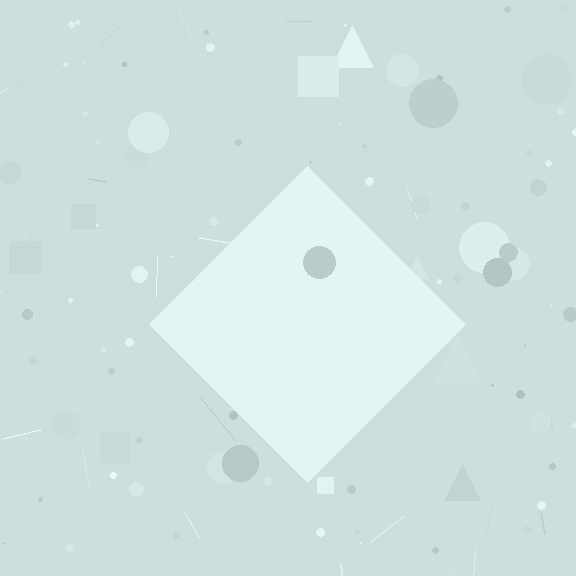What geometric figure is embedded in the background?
A diamond is embedded in the background.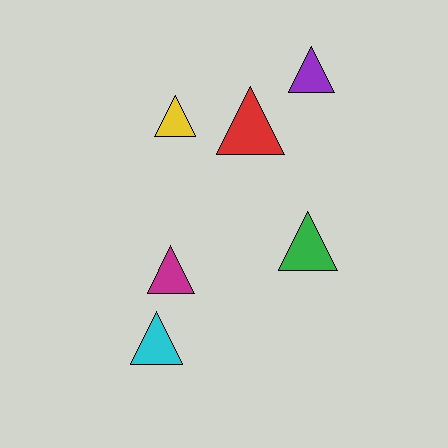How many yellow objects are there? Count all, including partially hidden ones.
There is 1 yellow object.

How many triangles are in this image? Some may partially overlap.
There are 6 triangles.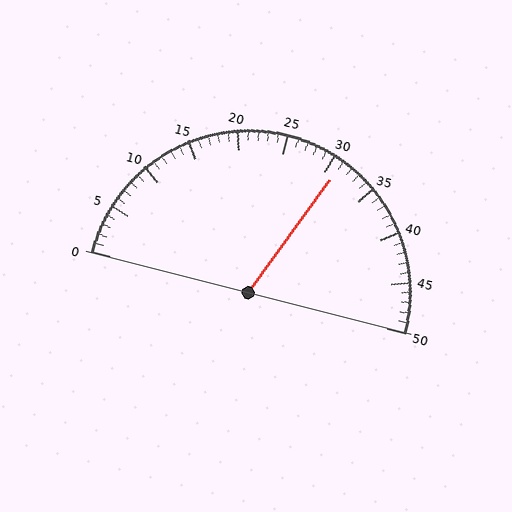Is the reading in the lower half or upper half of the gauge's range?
The reading is in the upper half of the range (0 to 50).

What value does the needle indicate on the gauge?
The needle indicates approximately 31.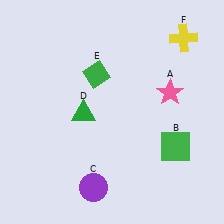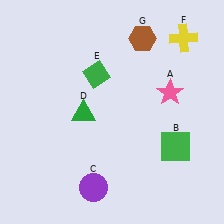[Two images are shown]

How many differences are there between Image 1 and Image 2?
There is 1 difference between the two images.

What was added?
A brown hexagon (G) was added in Image 2.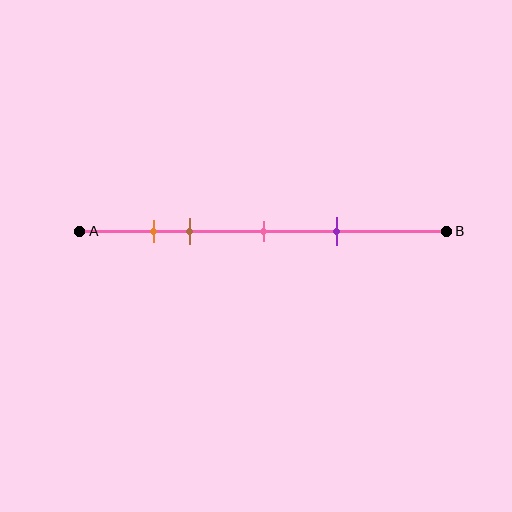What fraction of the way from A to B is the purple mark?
The purple mark is approximately 70% (0.7) of the way from A to B.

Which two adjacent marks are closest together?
The orange and brown marks are the closest adjacent pair.